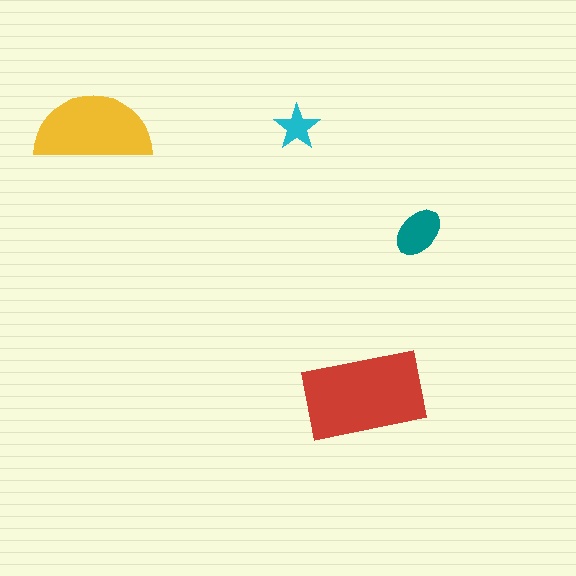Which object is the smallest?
The cyan star.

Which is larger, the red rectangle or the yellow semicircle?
The red rectangle.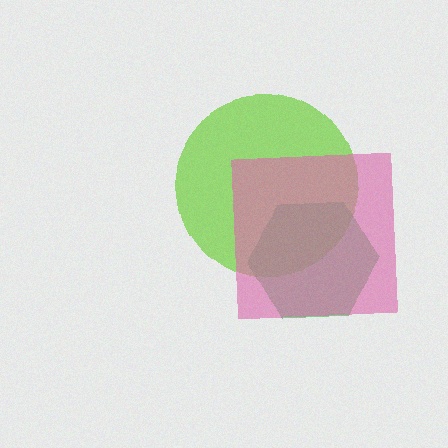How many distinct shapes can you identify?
There are 3 distinct shapes: a lime circle, a green hexagon, a pink square.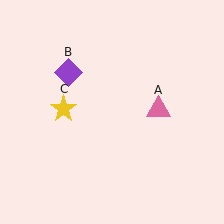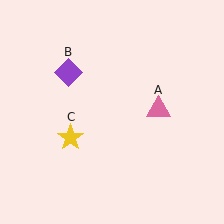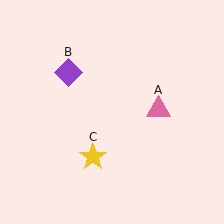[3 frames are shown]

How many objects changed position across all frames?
1 object changed position: yellow star (object C).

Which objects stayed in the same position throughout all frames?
Pink triangle (object A) and purple diamond (object B) remained stationary.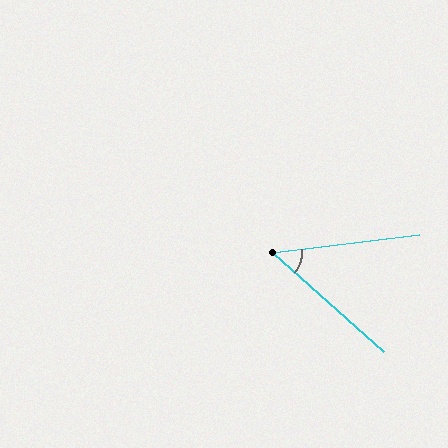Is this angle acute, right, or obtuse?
It is acute.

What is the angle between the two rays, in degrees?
Approximately 49 degrees.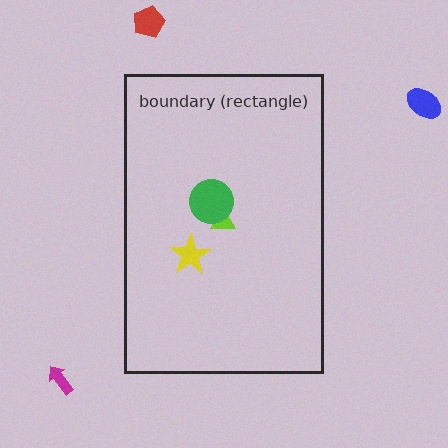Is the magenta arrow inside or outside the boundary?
Outside.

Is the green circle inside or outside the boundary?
Inside.